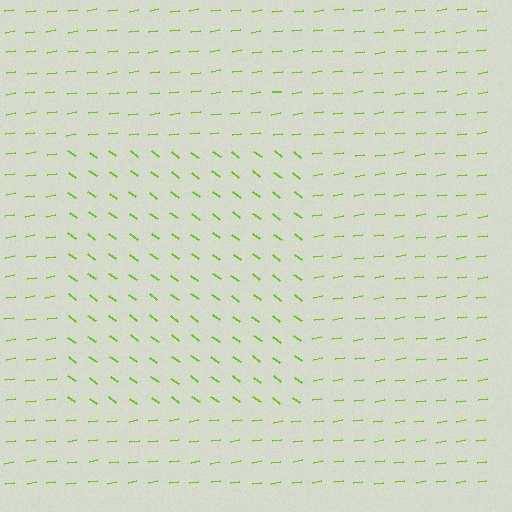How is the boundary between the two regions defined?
The boundary is defined purely by a change in line orientation (approximately 45 degrees difference). All lines are the same color and thickness.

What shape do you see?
I see a rectangle.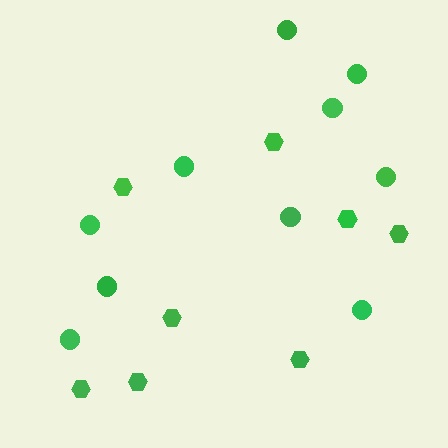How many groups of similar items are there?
There are 2 groups: one group of hexagons (8) and one group of circles (10).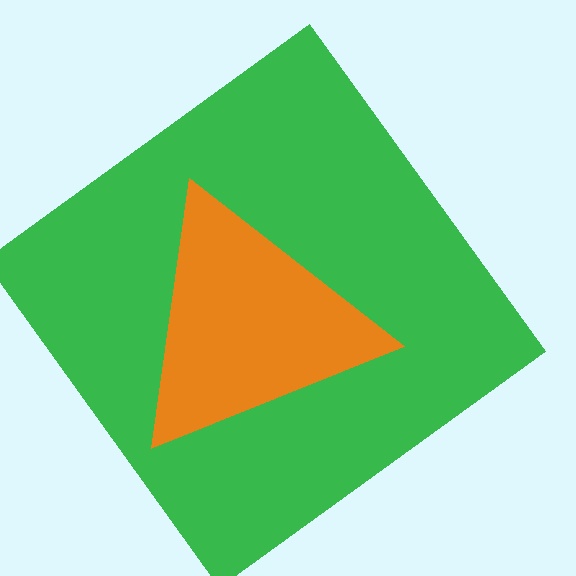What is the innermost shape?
The orange triangle.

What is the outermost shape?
The green diamond.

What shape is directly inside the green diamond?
The orange triangle.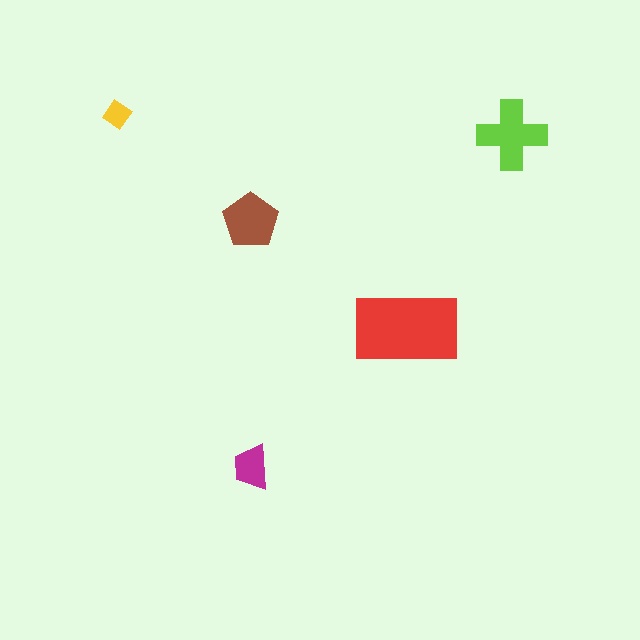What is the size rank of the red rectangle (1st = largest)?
1st.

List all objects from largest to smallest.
The red rectangle, the lime cross, the brown pentagon, the magenta trapezoid, the yellow diamond.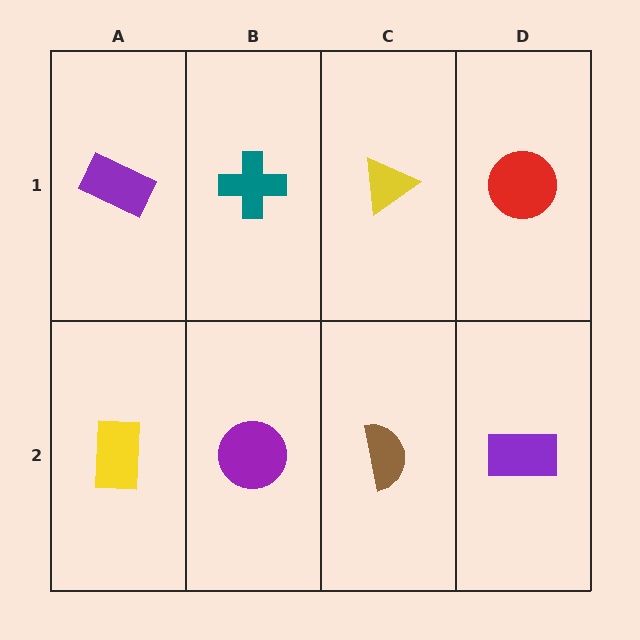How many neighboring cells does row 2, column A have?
2.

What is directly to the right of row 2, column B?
A brown semicircle.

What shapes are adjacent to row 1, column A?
A yellow rectangle (row 2, column A), a teal cross (row 1, column B).